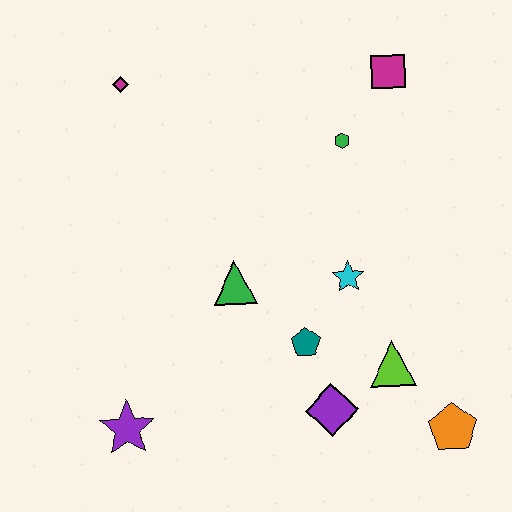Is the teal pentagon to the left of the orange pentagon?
Yes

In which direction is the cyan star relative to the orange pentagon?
The cyan star is above the orange pentagon.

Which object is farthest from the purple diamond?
The magenta diamond is farthest from the purple diamond.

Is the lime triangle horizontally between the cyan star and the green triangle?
No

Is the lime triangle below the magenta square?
Yes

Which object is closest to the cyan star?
The teal pentagon is closest to the cyan star.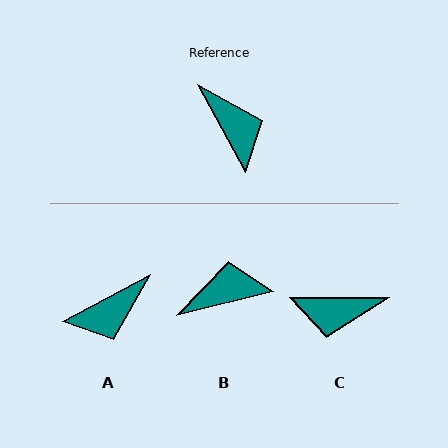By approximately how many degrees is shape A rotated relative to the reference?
Approximately 91 degrees clockwise.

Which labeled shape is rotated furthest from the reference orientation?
C, about 118 degrees away.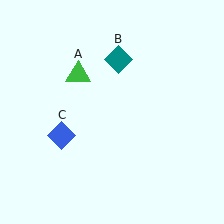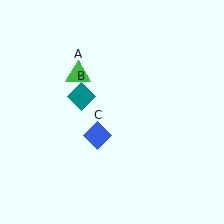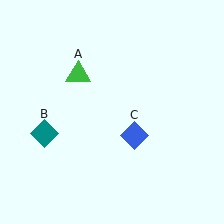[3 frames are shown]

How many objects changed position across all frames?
2 objects changed position: teal diamond (object B), blue diamond (object C).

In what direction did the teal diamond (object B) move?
The teal diamond (object B) moved down and to the left.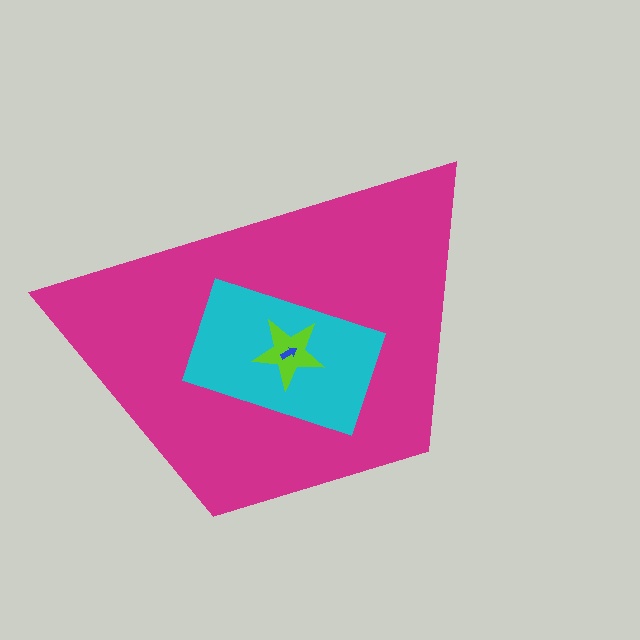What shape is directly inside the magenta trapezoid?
The cyan rectangle.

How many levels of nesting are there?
4.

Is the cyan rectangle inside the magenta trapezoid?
Yes.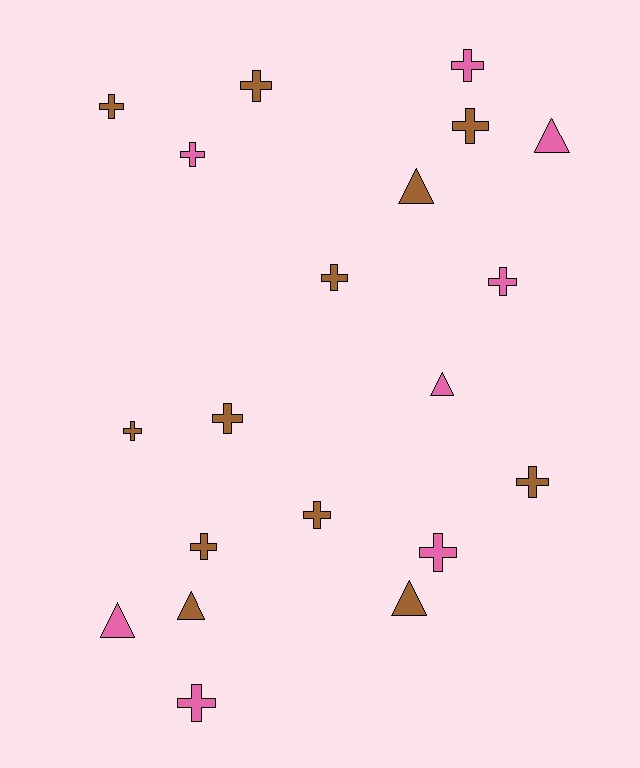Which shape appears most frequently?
Cross, with 14 objects.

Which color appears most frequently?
Brown, with 12 objects.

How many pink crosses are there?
There are 5 pink crosses.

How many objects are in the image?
There are 20 objects.